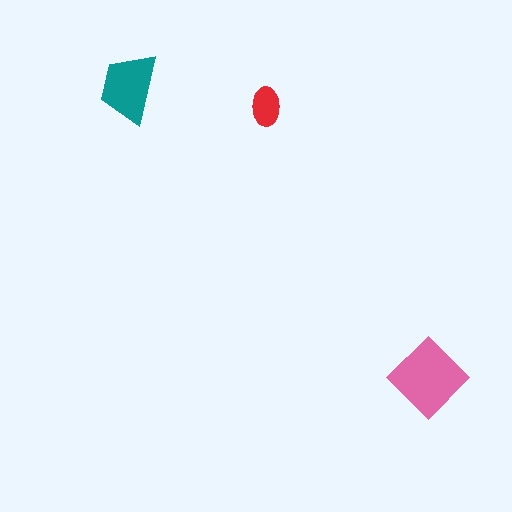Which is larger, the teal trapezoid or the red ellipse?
The teal trapezoid.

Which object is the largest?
The pink diamond.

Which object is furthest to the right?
The pink diamond is rightmost.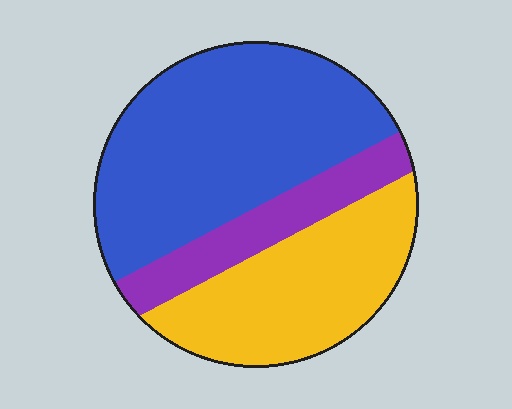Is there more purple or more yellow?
Yellow.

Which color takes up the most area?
Blue, at roughly 50%.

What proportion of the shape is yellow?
Yellow covers 33% of the shape.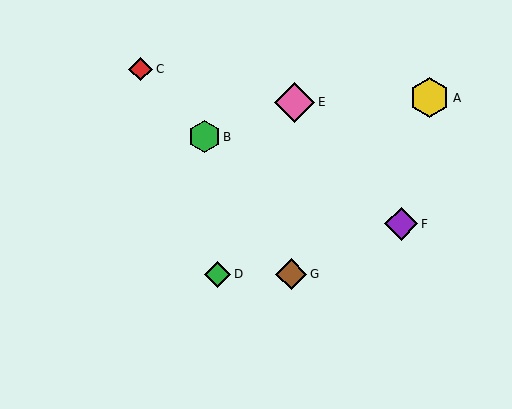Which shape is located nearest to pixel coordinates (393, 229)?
The purple diamond (labeled F) at (401, 224) is nearest to that location.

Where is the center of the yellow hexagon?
The center of the yellow hexagon is at (430, 98).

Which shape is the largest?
The yellow hexagon (labeled A) is the largest.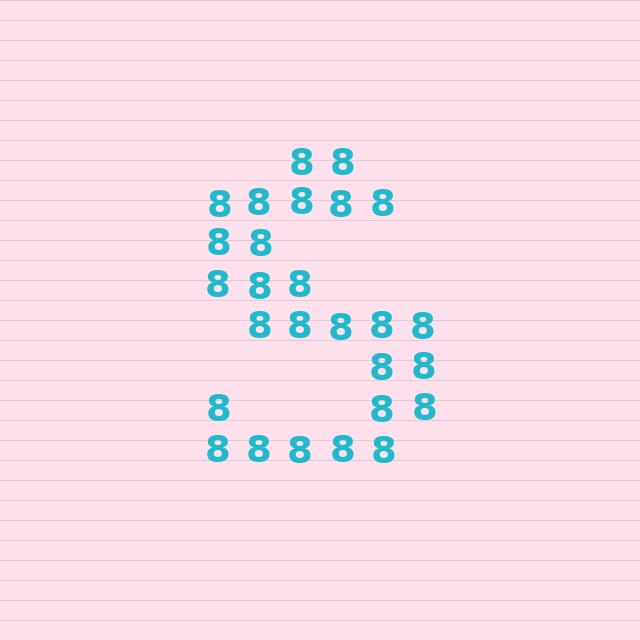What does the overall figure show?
The overall figure shows the letter S.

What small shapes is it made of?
It is made of small digit 8's.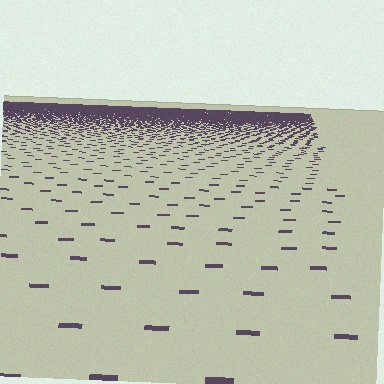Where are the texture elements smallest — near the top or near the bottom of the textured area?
Near the top.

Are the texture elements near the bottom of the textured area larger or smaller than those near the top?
Larger. Near the bottom, elements are closer to the viewer and appear at a bigger on-screen size.